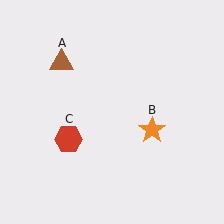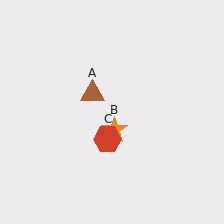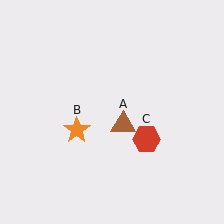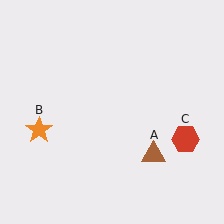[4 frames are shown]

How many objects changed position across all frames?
3 objects changed position: brown triangle (object A), orange star (object B), red hexagon (object C).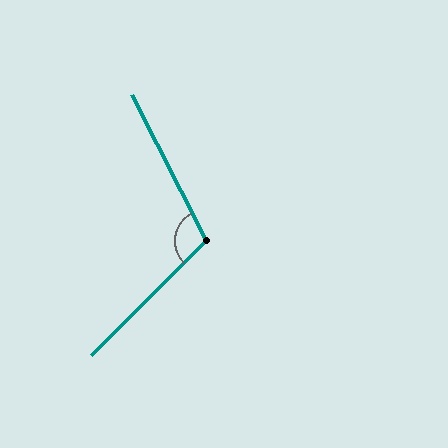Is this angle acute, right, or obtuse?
It is obtuse.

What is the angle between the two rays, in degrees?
Approximately 108 degrees.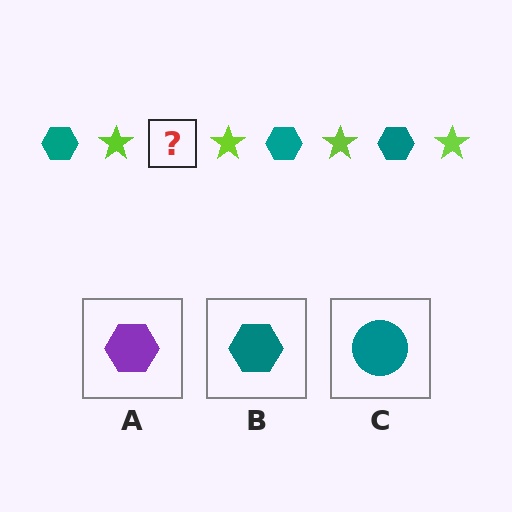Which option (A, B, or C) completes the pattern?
B.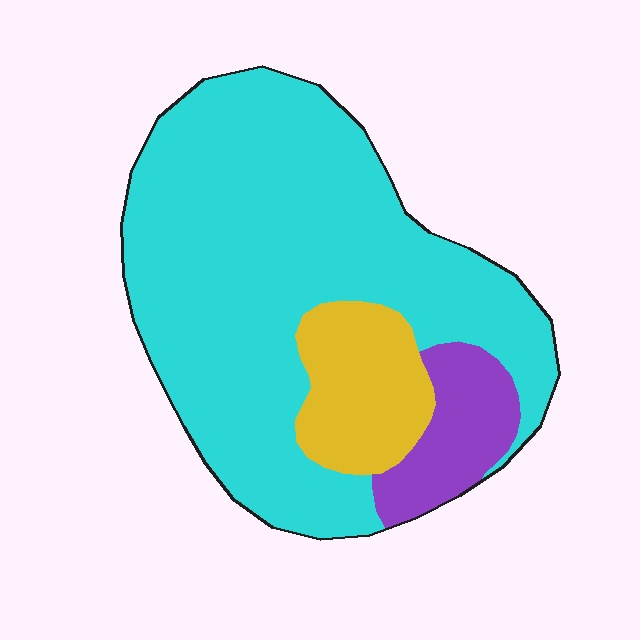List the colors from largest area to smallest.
From largest to smallest: cyan, yellow, purple.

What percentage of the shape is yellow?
Yellow takes up about one eighth (1/8) of the shape.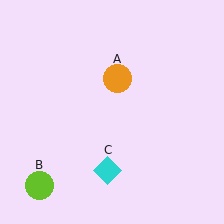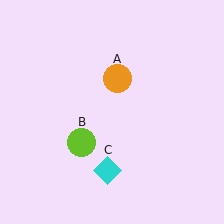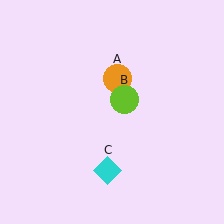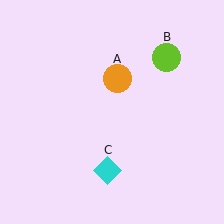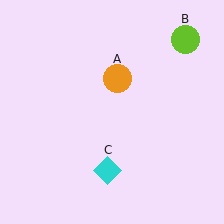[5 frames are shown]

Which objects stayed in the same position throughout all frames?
Orange circle (object A) and cyan diamond (object C) remained stationary.